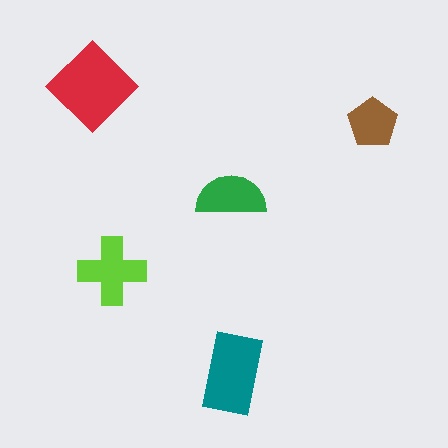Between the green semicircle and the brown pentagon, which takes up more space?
The green semicircle.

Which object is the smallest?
The brown pentagon.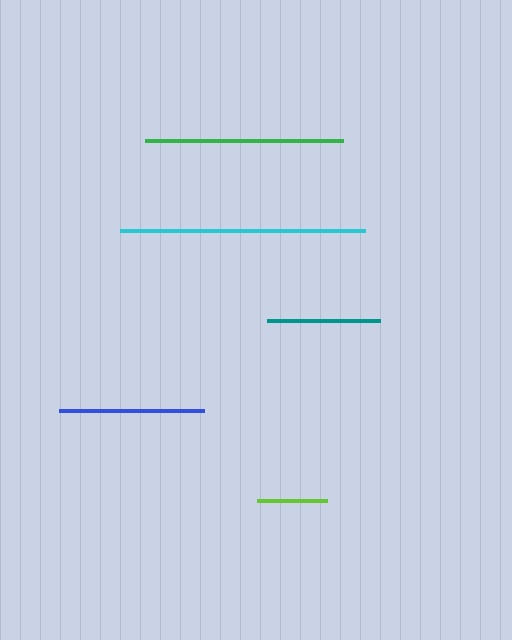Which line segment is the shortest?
The lime line is the shortest at approximately 70 pixels.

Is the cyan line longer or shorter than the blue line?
The cyan line is longer than the blue line.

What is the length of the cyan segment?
The cyan segment is approximately 244 pixels long.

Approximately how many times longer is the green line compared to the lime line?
The green line is approximately 2.8 times the length of the lime line.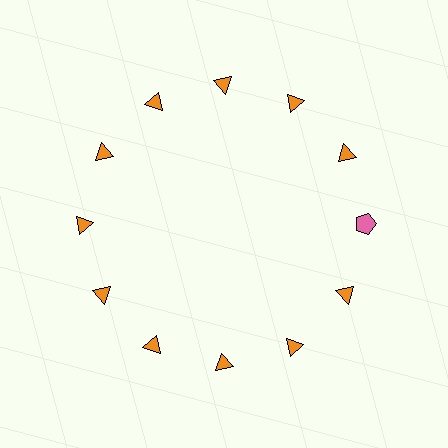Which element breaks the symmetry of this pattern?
The pink pentagon at roughly the 3 o'clock position breaks the symmetry. All other shapes are orange triangles.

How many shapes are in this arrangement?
There are 12 shapes arranged in a ring pattern.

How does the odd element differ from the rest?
It differs in both color (pink instead of orange) and shape (pentagon instead of triangle).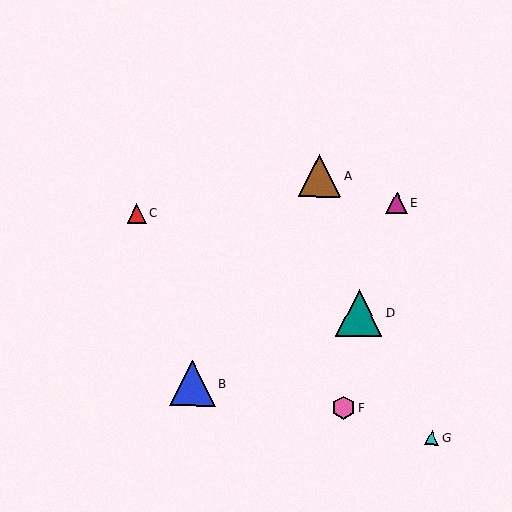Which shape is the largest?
The teal triangle (labeled D) is the largest.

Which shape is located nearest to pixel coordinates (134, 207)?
The red triangle (labeled C) at (137, 213) is nearest to that location.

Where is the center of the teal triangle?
The center of the teal triangle is at (359, 313).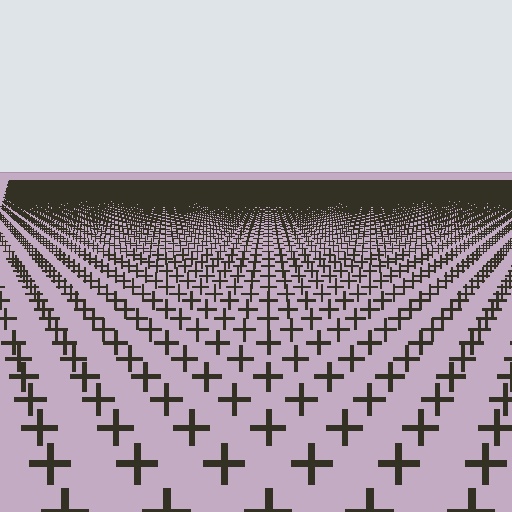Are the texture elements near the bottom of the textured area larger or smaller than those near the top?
Larger. Near the bottom, elements are closer to the viewer and appear at a bigger on-screen size.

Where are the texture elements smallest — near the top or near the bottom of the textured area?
Near the top.